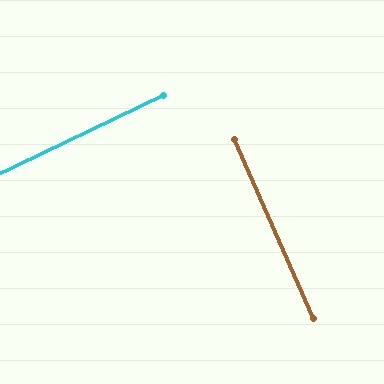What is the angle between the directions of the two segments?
Approximately 88 degrees.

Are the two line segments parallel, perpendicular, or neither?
Perpendicular — they meet at approximately 88°.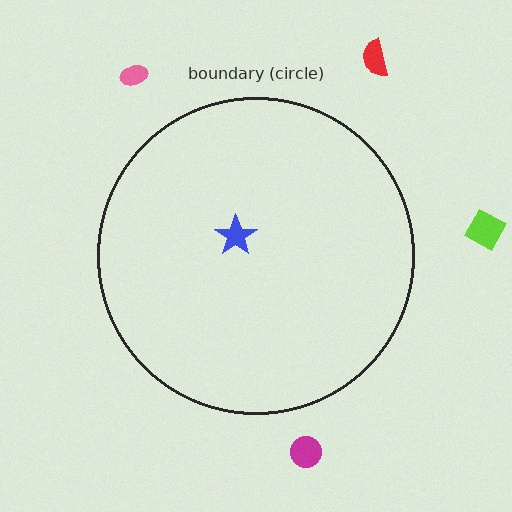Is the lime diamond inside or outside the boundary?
Outside.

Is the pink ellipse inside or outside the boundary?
Outside.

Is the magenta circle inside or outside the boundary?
Outside.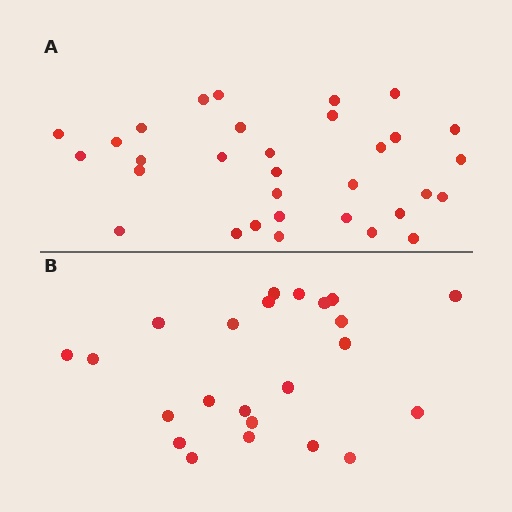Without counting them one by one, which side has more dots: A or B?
Region A (the top region) has more dots.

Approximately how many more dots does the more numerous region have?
Region A has roughly 8 or so more dots than region B.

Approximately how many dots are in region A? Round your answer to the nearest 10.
About 30 dots. (The exact count is 32, which rounds to 30.)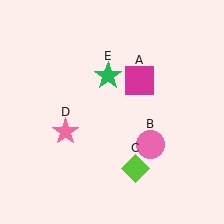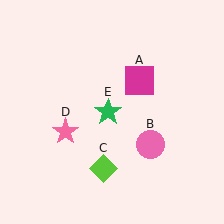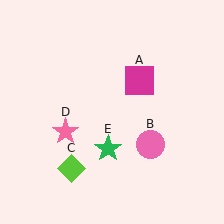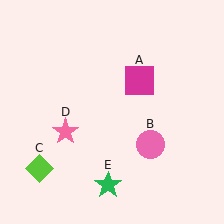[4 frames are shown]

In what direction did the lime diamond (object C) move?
The lime diamond (object C) moved left.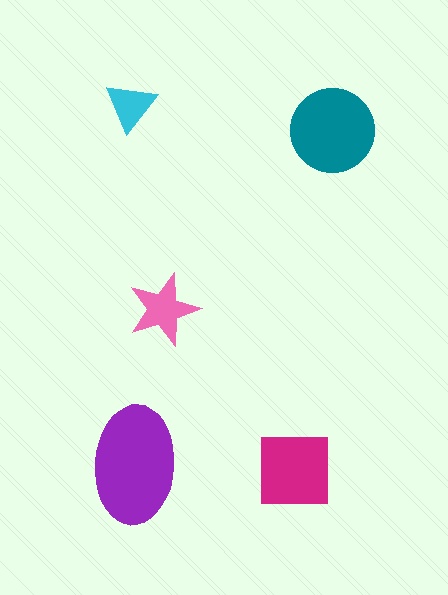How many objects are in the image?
There are 5 objects in the image.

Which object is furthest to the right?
The teal circle is rightmost.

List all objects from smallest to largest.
The cyan triangle, the pink star, the magenta square, the teal circle, the purple ellipse.